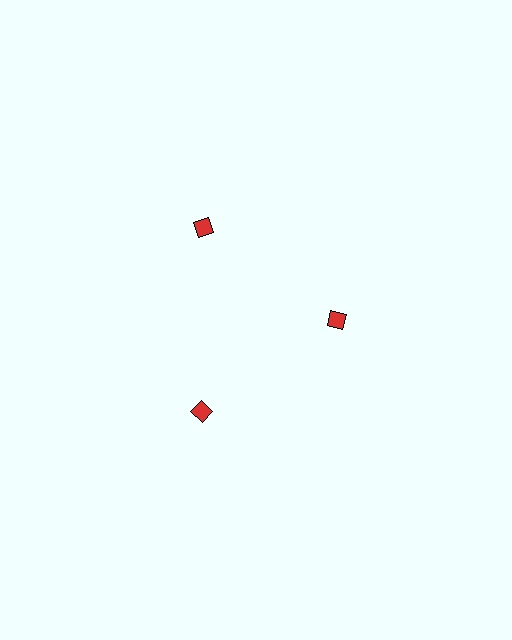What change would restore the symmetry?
The symmetry would be restored by moving it outward, back onto the ring so that all 3 diamonds sit at equal angles and equal distance from the center.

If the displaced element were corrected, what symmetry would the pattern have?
It would have 3-fold rotational symmetry — the pattern would map onto itself every 120 degrees.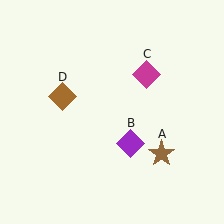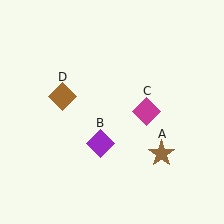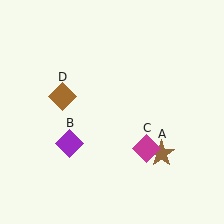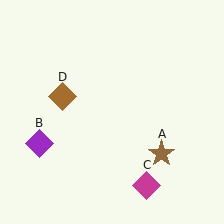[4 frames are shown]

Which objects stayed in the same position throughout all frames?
Brown star (object A) and brown diamond (object D) remained stationary.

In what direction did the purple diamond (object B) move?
The purple diamond (object B) moved left.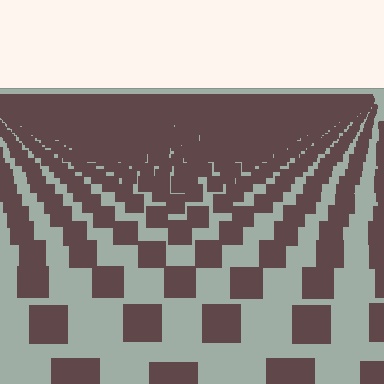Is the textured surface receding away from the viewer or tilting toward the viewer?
The surface is receding away from the viewer. Texture elements get smaller and denser toward the top.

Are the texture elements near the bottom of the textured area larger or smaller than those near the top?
Larger. Near the bottom, elements are closer to the viewer and appear at a bigger on-screen size.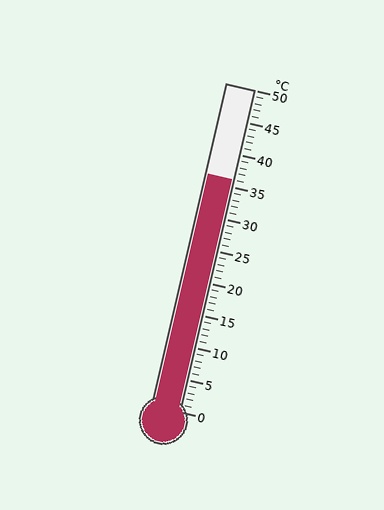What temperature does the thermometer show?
The thermometer shows approximately 36°C.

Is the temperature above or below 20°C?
The temperature is above 20°C.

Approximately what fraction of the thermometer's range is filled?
The thermometer is filled to approximately 70% of its range.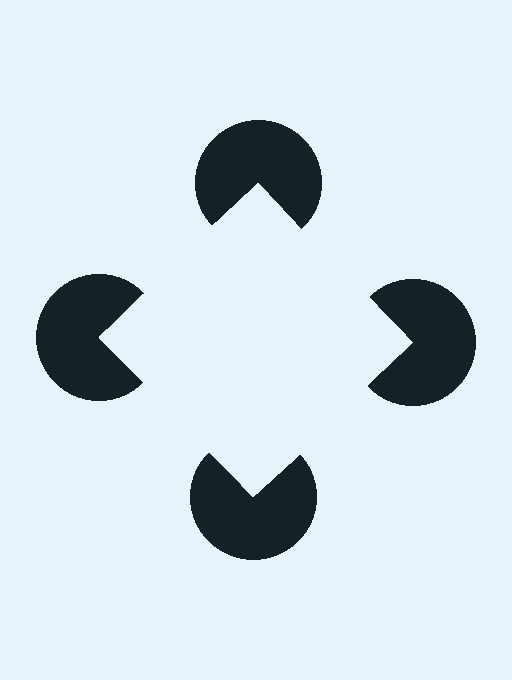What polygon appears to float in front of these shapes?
An illusory square — its edges are inferred from the aligned wedge cuts in the pac-man discs, not physically drawn.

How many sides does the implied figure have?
4 sides.